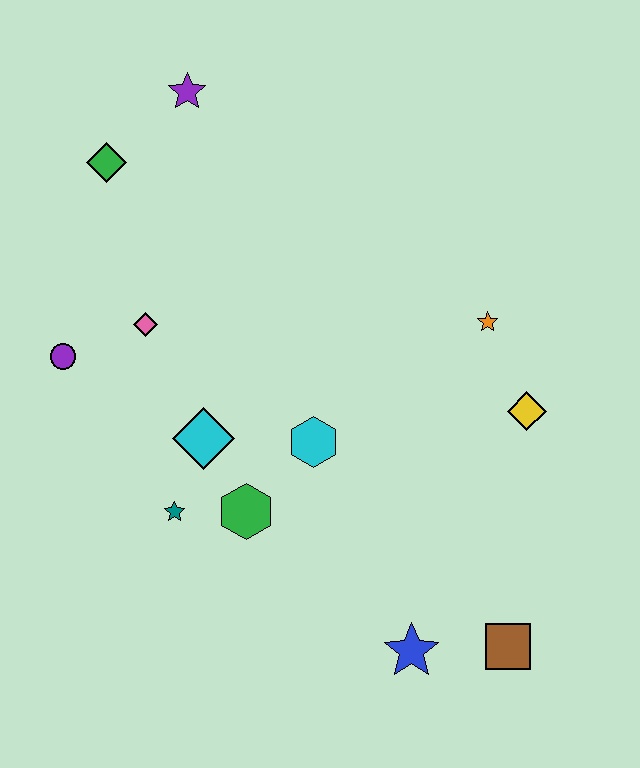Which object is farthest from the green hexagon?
The purple star is farthest from the green hexagon.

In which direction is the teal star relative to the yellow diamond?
The teal star is to the left of the yellow diamond.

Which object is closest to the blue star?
The brown square is closest to the blue star.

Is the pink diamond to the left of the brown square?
Yes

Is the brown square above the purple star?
No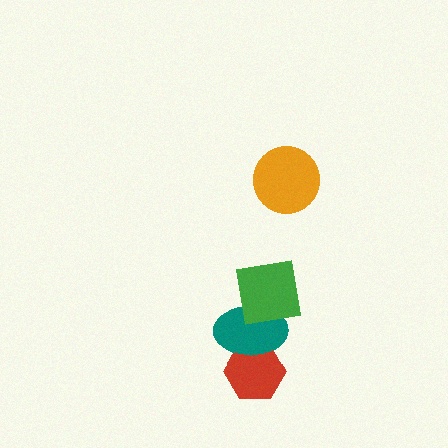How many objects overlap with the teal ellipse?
2 objects overlap with the teal ellipse.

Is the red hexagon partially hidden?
Yes, it is partially covered by another shape.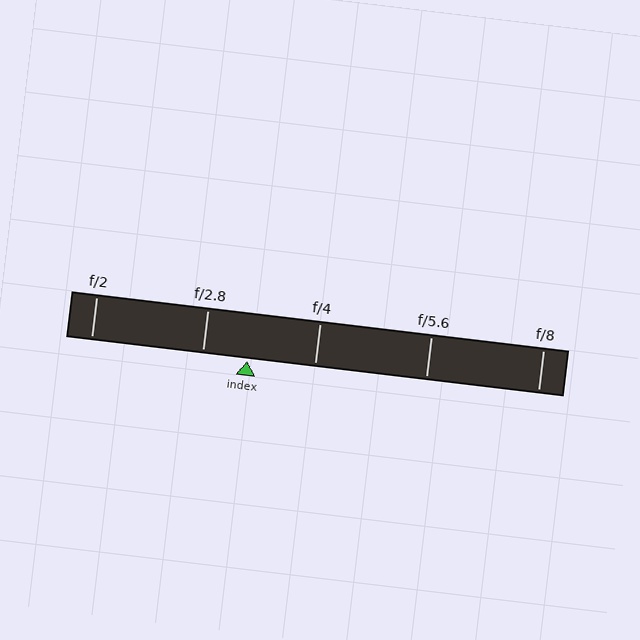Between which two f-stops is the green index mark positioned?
The index mark is between f/2.8 and f/4.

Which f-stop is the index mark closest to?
The index mark is closest to f/2.8.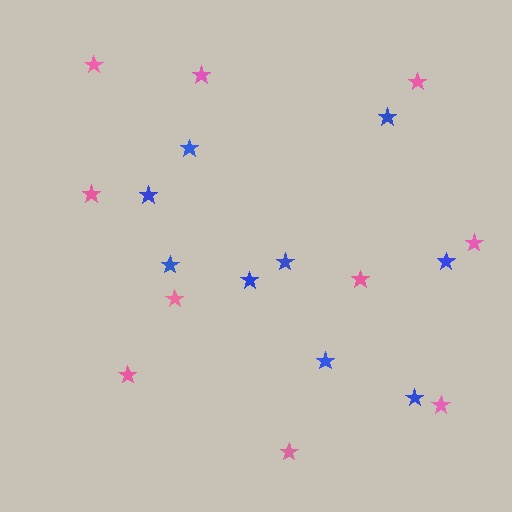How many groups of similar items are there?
There are 2 groups: one group of pink stars (10) and one group of blue stars (9).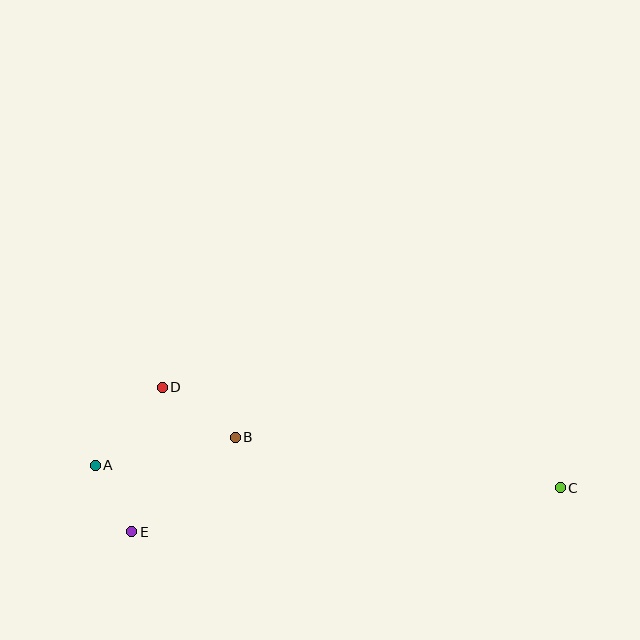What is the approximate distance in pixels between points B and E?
The distance between B and E is approximately 140 pixels.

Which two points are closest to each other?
Points A and E are closest to each other.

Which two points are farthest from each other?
Points A and C are farthest from each other.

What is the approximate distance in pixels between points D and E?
The distance between D and E is approximately 148 pixels.